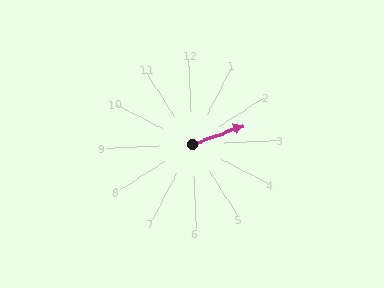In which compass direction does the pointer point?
East.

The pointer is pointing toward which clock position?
Roughly 2 o'clock.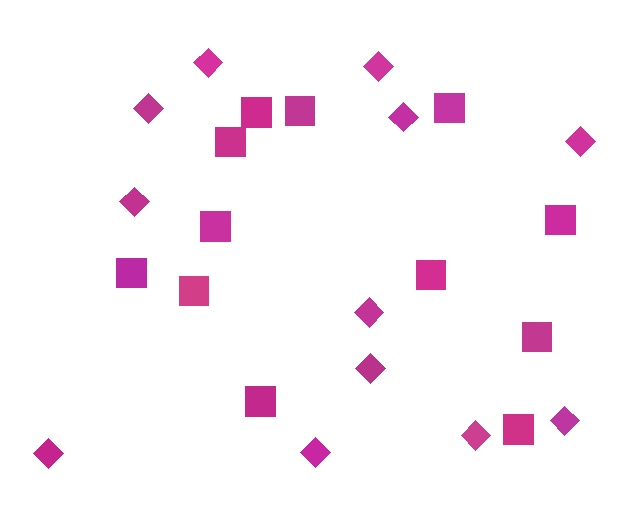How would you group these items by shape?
There are 2 groups: one group of diamonds (12) and one group of squares (12).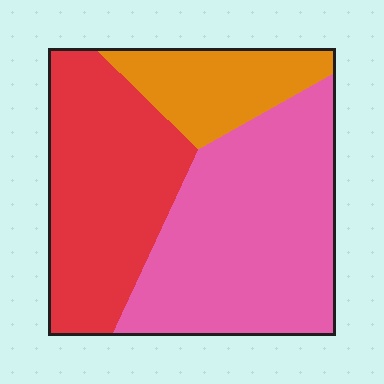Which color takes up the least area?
Orange, at roughly 15%.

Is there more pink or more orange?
Pink.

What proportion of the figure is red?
Red covers around 35% of the figure.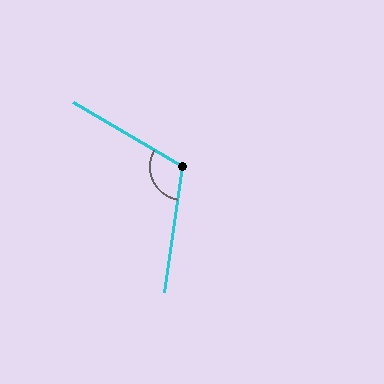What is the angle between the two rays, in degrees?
Approximately 112 degrees.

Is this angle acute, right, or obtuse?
It is obtuse.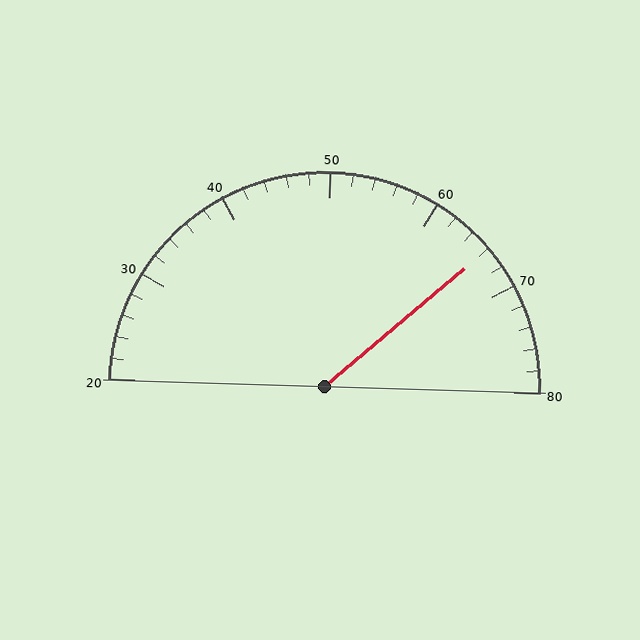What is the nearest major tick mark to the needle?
The nearest major tick mark is 70.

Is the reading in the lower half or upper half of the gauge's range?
The reading is in the upper half of the range (20 to 80).